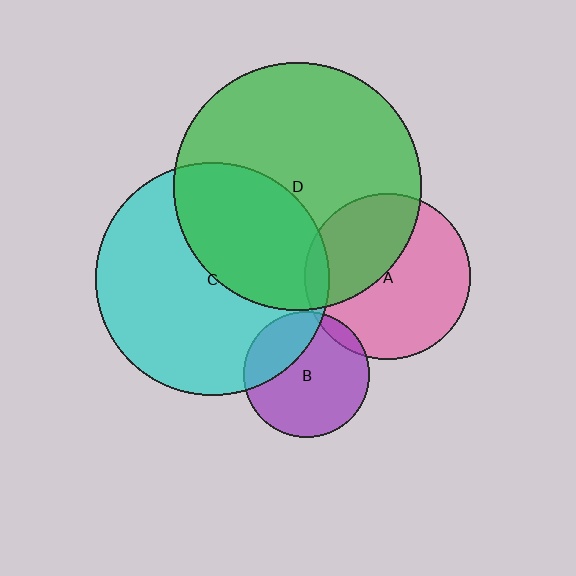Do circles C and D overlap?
Yes.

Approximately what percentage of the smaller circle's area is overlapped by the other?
Approximately 40%.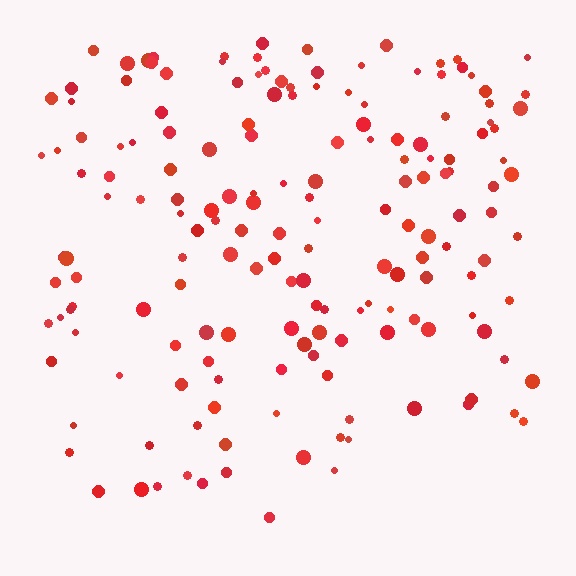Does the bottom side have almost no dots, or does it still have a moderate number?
Still a moderate number, just noticeably fewer than the top.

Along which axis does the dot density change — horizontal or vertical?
Vertical.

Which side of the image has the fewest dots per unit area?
The bottom.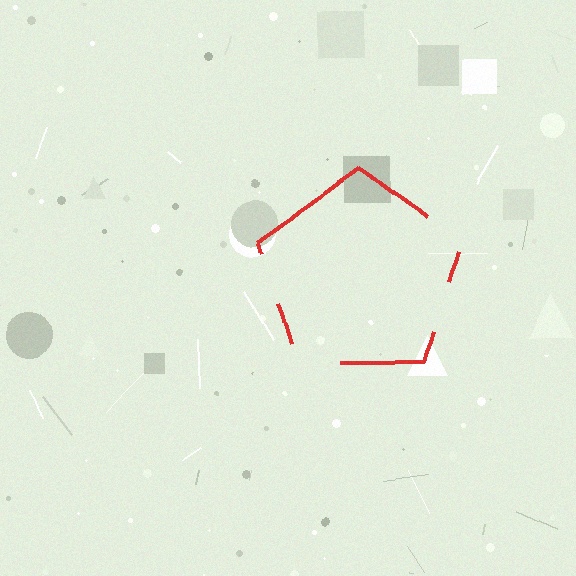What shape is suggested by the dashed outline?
The dashed outline suggests a pentagon.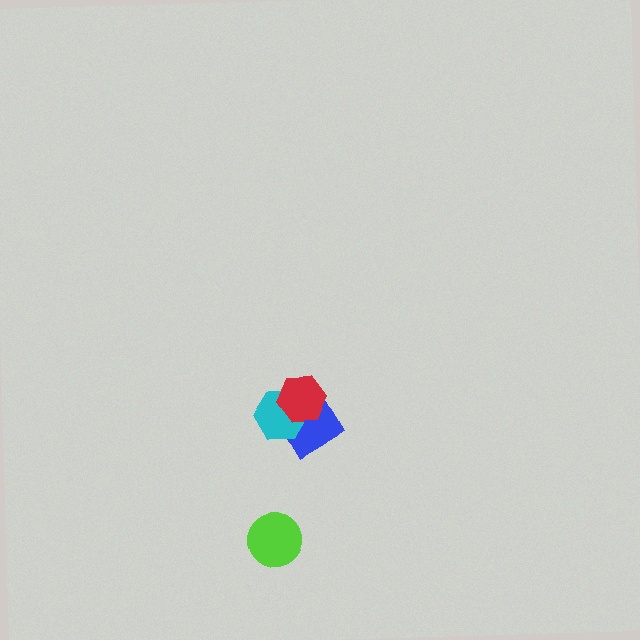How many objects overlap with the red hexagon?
2 objects overlap with the red hexagon.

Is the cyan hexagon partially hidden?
Yes, it is partially covered by another shape.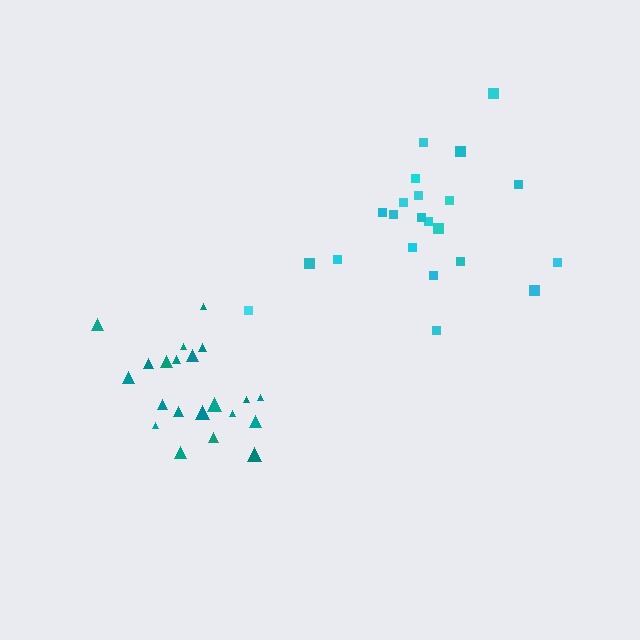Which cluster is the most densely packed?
Teal.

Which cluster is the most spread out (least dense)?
Cyan.